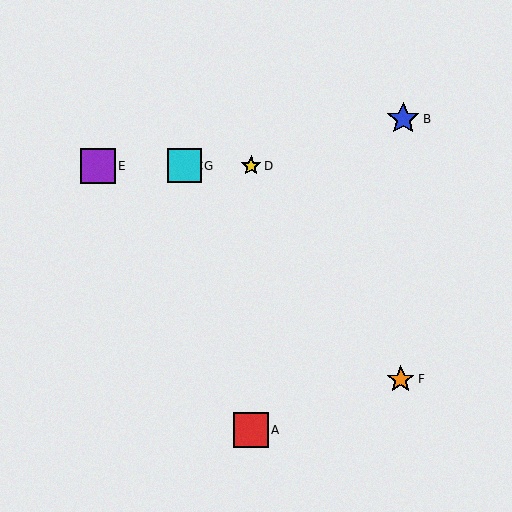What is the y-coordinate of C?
Object C is at y≈166.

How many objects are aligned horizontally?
4 objects (C, D, E, G) are aligned horizontally.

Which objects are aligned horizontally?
Objects C, D, E, G are aligned horizontally.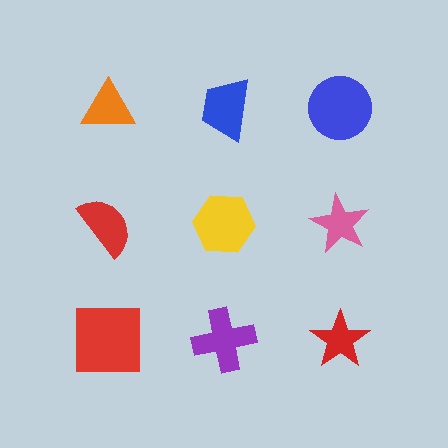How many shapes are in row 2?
3 shapes.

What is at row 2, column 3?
A pink star.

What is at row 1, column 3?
A blue circle.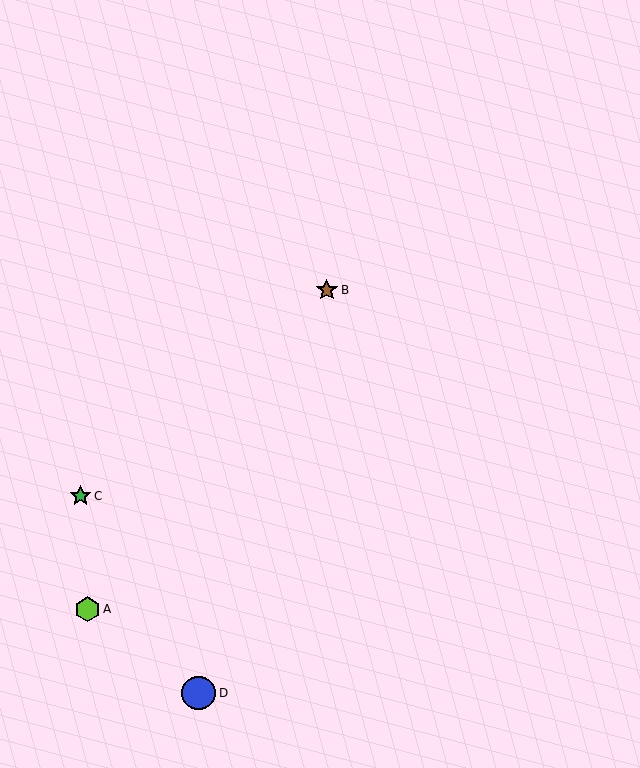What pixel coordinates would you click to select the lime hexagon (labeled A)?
Click at (88, 609) to select the lime hexagon A.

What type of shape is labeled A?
Shape A is a lime hexagon.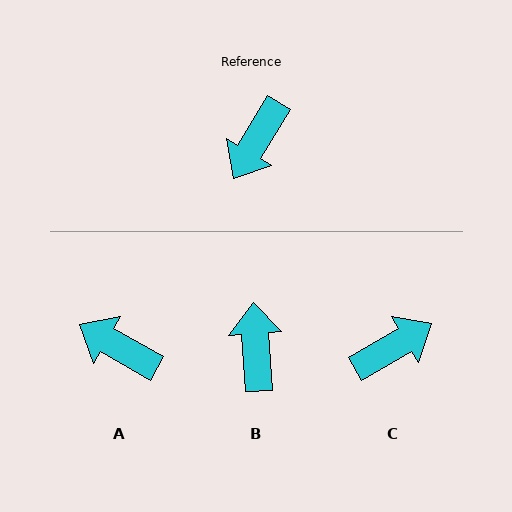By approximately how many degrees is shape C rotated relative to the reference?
Approximately 152 degrees counter-clockwise.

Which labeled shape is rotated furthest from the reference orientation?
C, about 152 degrees away.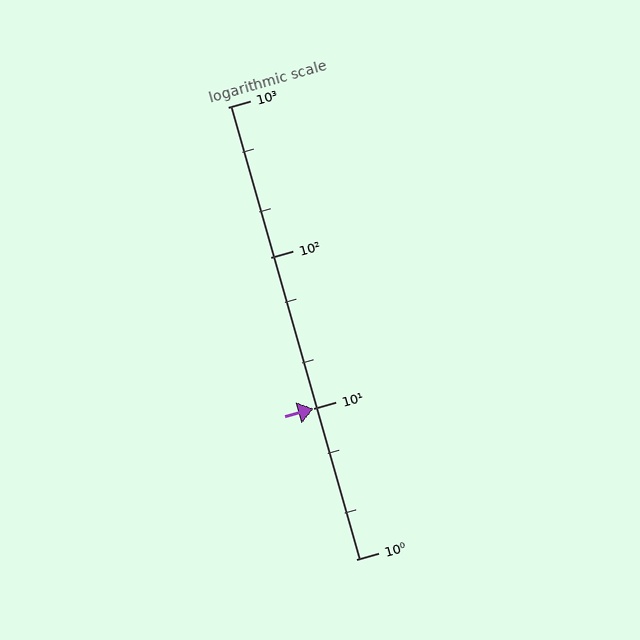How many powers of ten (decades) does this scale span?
The scale spans 3 decades, from 1 to 1000.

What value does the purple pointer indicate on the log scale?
The pointer indicates approximately 10.